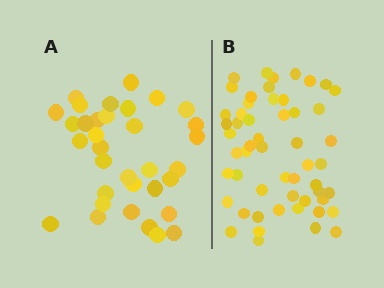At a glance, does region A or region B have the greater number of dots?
Region B (the right region) has more dots.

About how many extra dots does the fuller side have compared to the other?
Region B has approximately 20 more dots than region A.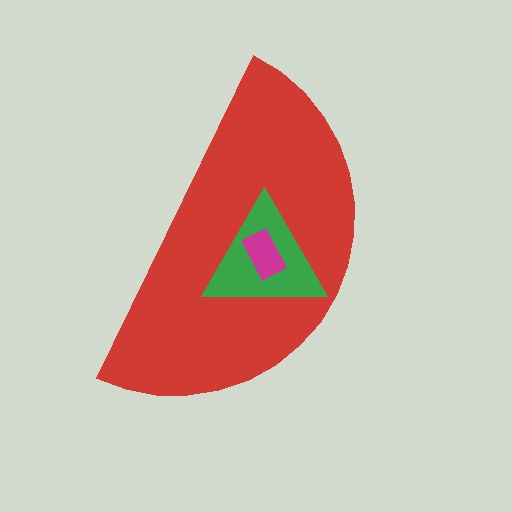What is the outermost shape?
The red semicircle.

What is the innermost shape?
The magenta rectangle.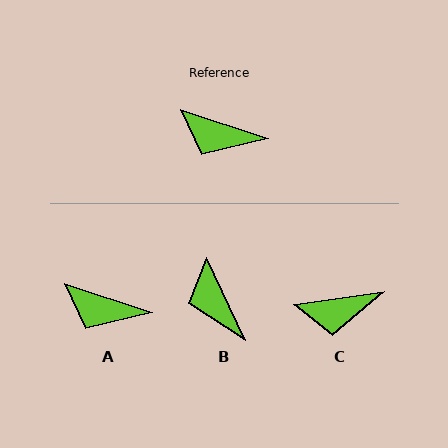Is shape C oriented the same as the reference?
No, it is off by about 26 degrees.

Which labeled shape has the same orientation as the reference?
A.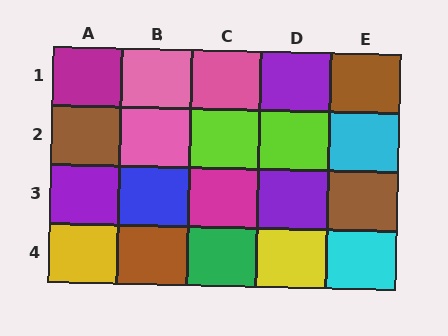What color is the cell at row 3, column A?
Purple.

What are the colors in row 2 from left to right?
Brown, pink, lime, lime, cyan.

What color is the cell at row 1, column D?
Purple.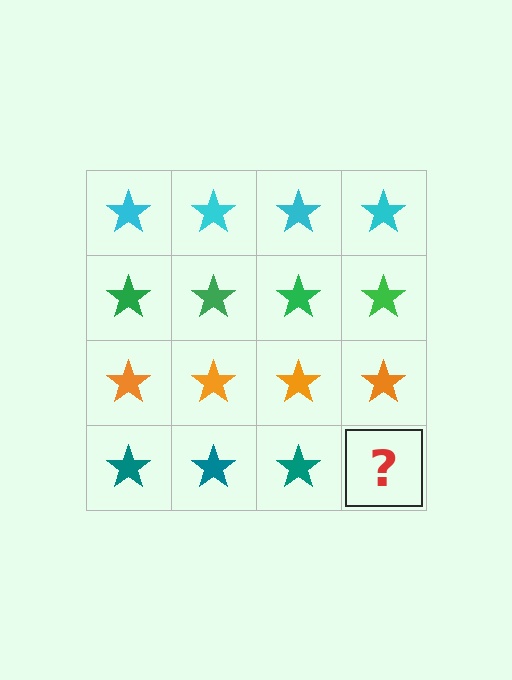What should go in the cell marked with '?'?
The missing cell should contain a teal star.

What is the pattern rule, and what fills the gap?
The rule is that each row has a consistent color. The gap should be filled with a teal star.